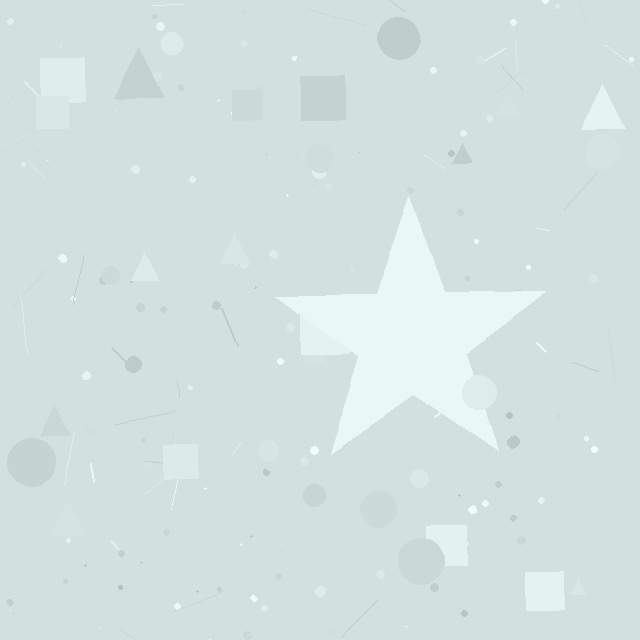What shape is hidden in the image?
A star is hidden in the image.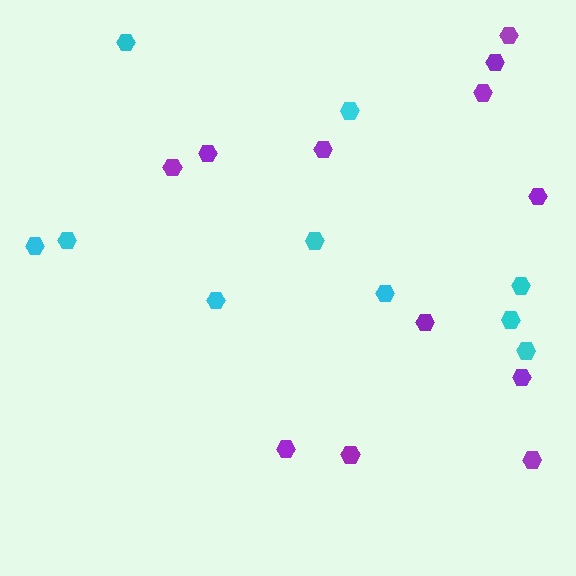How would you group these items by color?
There are 2 groups: one group of cyan hexagons (10) and one group of purple hexagons (12).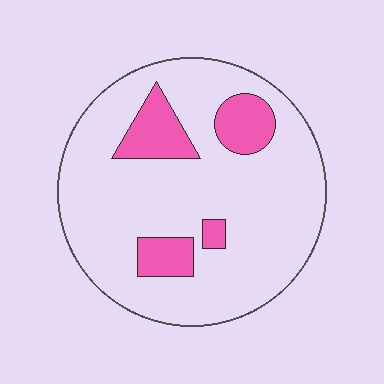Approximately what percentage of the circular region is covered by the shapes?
Approximately 15%.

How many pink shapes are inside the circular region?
4.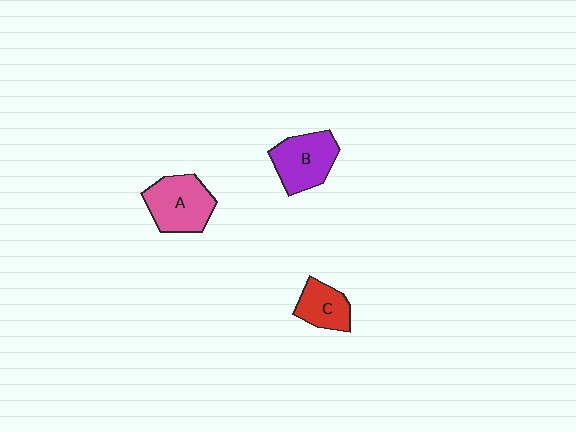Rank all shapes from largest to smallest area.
From largest to smallest: A (pink), B (purple), C (red).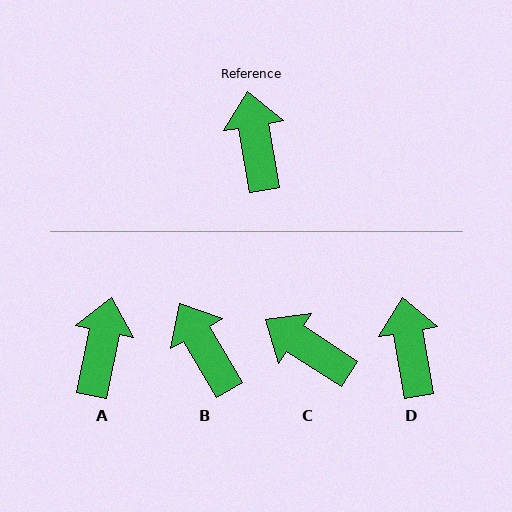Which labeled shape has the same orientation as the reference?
D.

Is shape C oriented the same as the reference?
No, it is off by about 47 degrees.